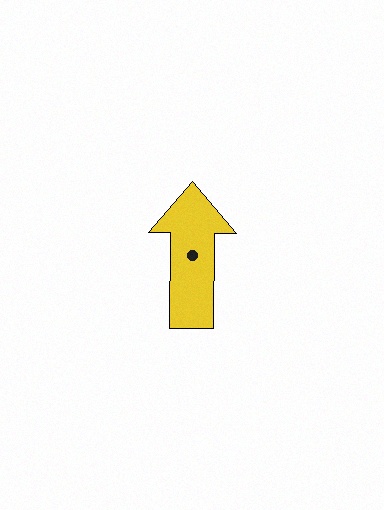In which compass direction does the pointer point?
North.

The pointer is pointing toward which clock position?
Roughly 12 o'clock.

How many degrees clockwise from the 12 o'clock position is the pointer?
Approximately 0 degrees.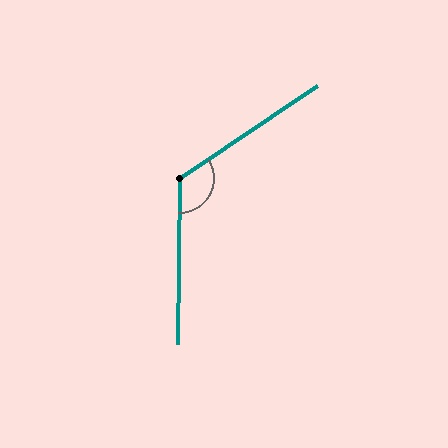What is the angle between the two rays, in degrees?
Approximately 124 degrees.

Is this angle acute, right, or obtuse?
It is obtuse.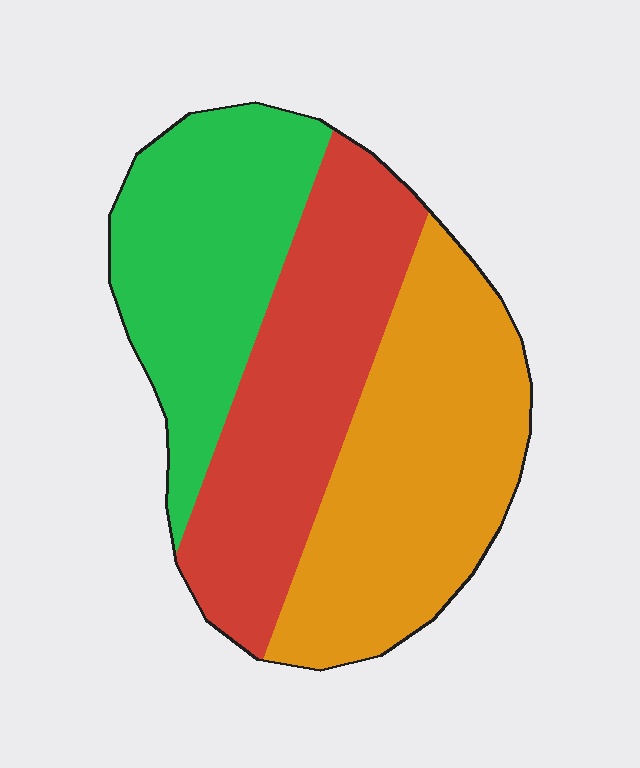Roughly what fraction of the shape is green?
Green covers around 30% of the shape.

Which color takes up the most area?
Orange, at roughly 40%.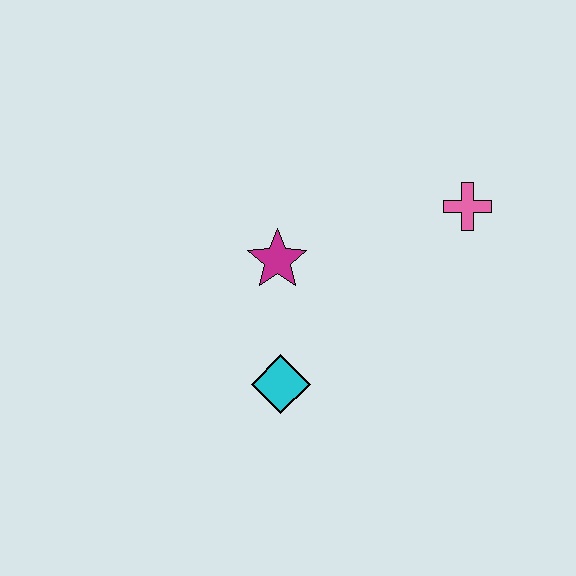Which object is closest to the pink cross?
The magenta star is closest to the pink cross.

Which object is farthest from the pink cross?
The cyan diamond is farthest from the pink cross.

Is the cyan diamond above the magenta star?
No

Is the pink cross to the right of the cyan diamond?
Yes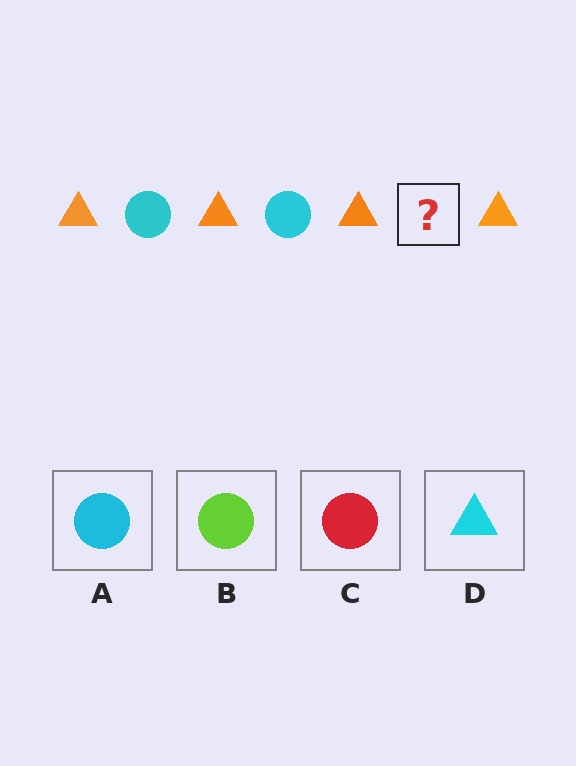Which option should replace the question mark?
Option A.